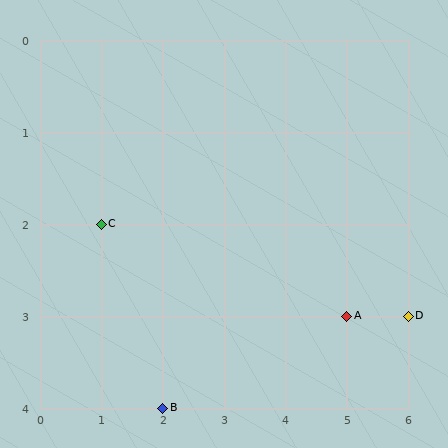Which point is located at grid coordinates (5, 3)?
Point A is at (5, 3).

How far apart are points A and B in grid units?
Points A and B are 3 columns and 1 row apart (about 3.2 grid units diagonally).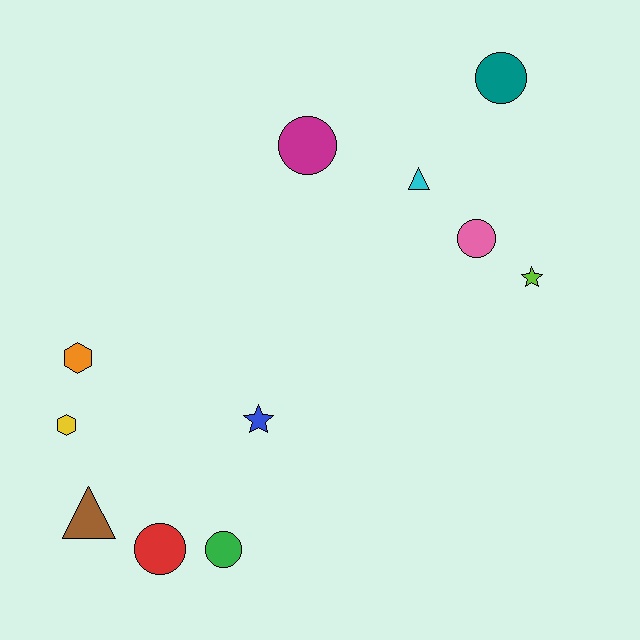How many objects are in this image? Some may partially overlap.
There are 11 objects.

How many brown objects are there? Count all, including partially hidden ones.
There is 1 brown object.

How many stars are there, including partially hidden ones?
There are 2 stars.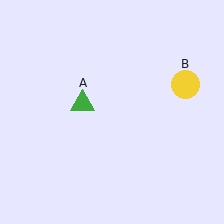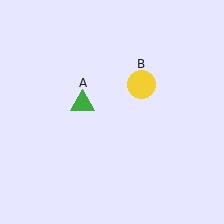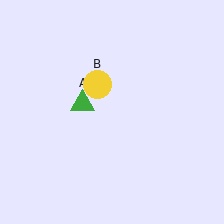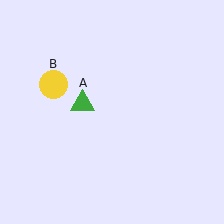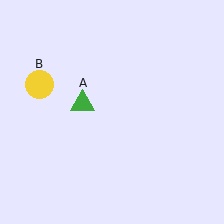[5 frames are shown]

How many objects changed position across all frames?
1 object changed position: yellow circle (object B).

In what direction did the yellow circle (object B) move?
The yellow circle (object B) moved left.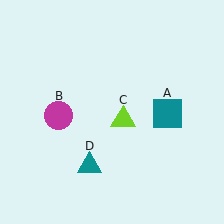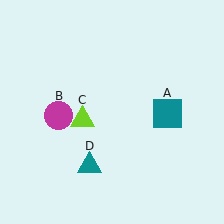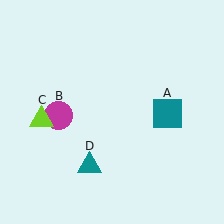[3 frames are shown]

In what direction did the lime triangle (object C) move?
The lime triangle (object C) moved left.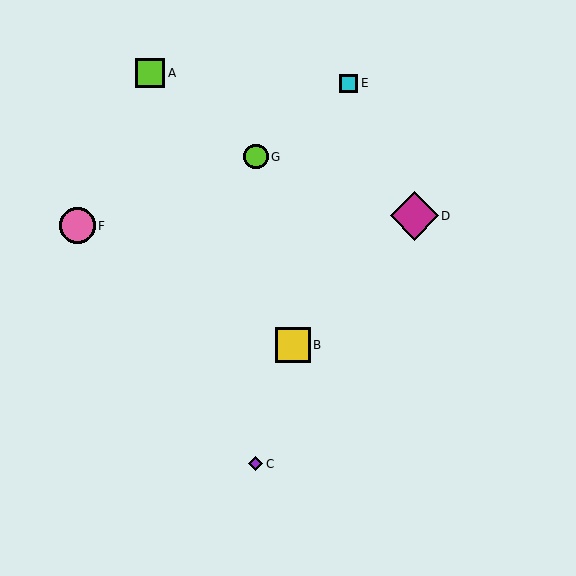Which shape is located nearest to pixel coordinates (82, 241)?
The pink circle (labeled F) at (77, 226) is nearest to that location.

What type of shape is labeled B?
Shape B is a yellow square.